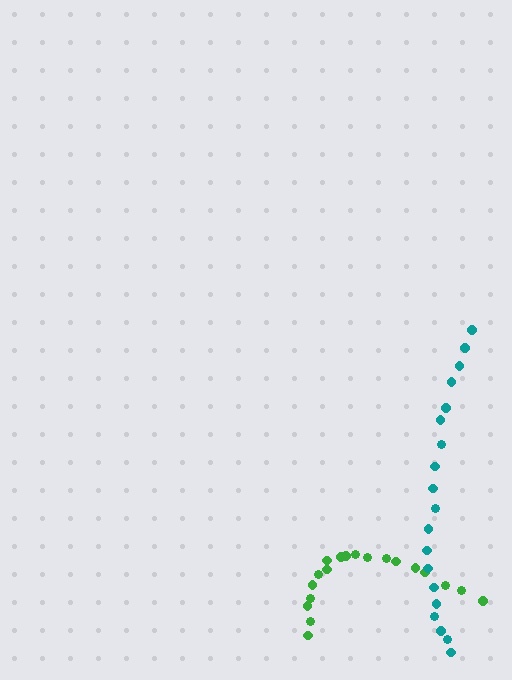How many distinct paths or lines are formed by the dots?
There are 2 distinct paths.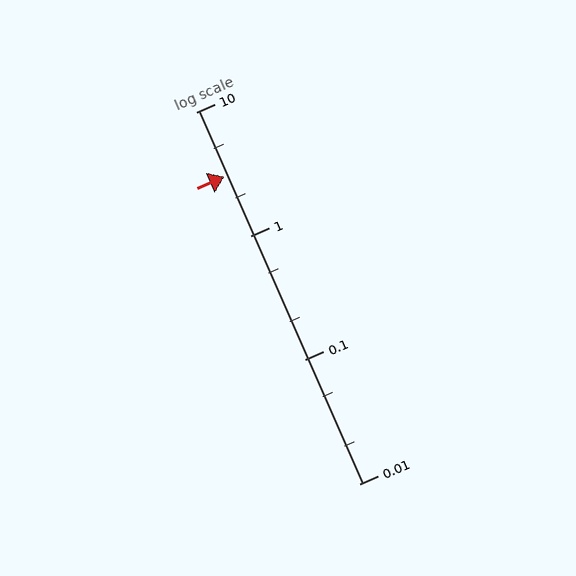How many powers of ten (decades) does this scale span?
The scale spans 3 decades, from 0.01 to 10.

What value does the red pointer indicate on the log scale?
The pointer indicates approximately 3.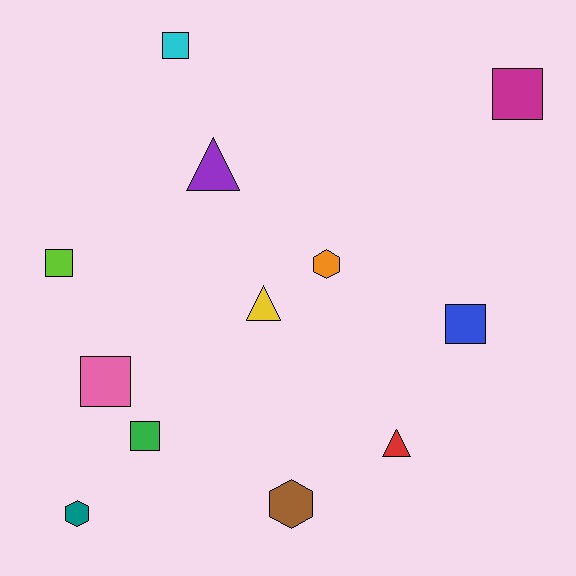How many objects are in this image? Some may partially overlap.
There are 12 objects.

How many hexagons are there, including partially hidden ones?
There are 3 hexagons.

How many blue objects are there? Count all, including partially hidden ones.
There is 1 blue object.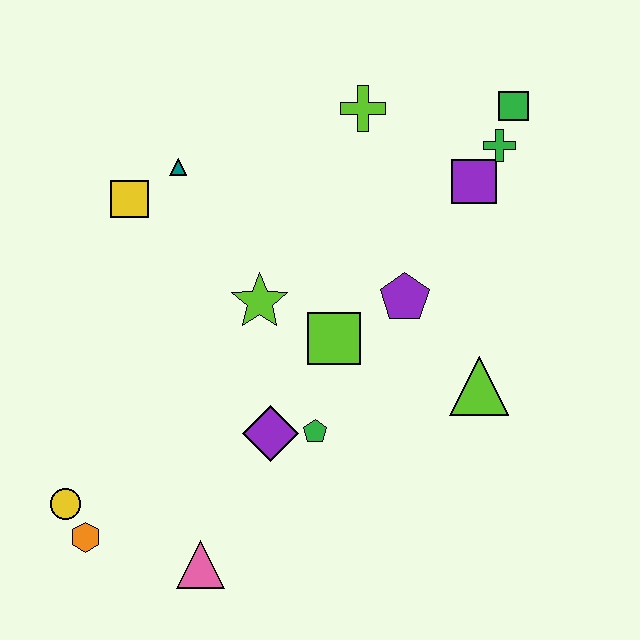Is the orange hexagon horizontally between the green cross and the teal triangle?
No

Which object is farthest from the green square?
The orange hexagon is farthest from the green square.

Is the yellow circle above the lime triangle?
No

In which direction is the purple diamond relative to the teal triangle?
The purple diamond is below the teal triangle.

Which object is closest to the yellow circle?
The orange hexagon is closest to the yellow circle.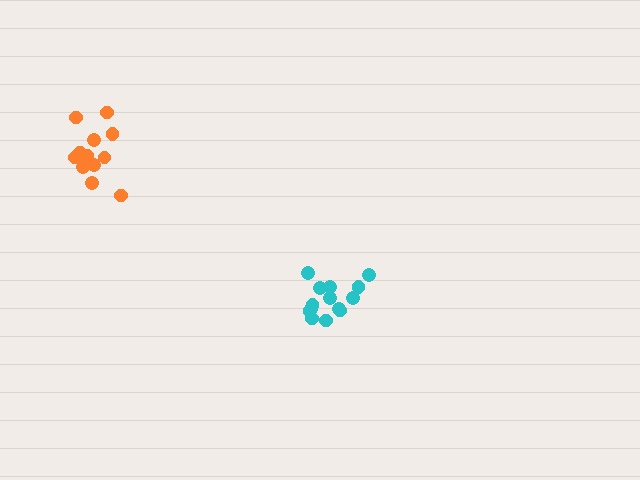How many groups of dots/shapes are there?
There are 2 groups.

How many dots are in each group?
Group 1: 13 dots, Group 2: 14 dots (27 total).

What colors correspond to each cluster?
The clusters are colored: orange, cyan.